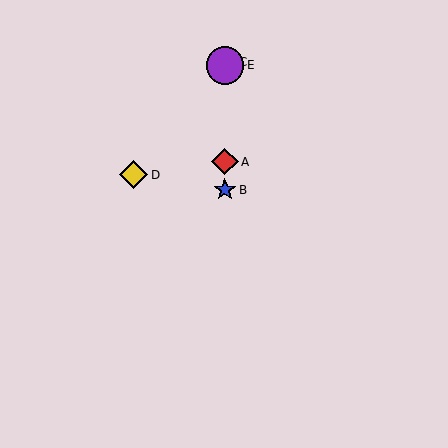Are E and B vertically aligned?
Yes, both are at x≈225.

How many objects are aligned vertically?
4 objects (A, B, C, E) are aligned vertically.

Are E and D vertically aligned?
No, E is at x≈225 and D is at x≈134.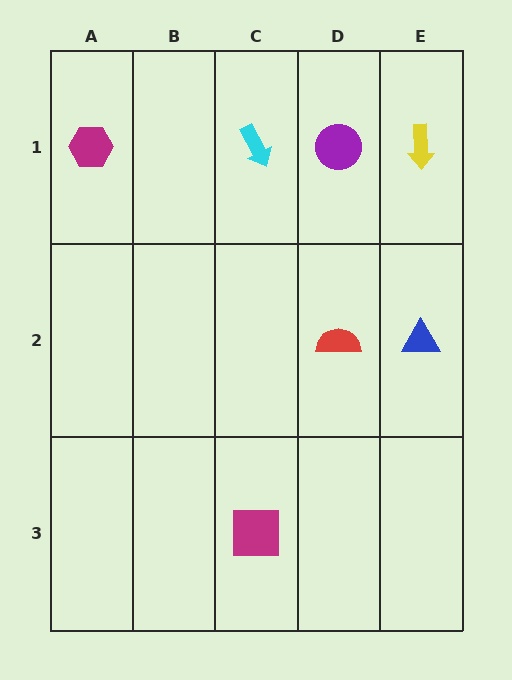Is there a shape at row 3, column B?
No, that cell is empty.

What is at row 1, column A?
A magenta hexagon.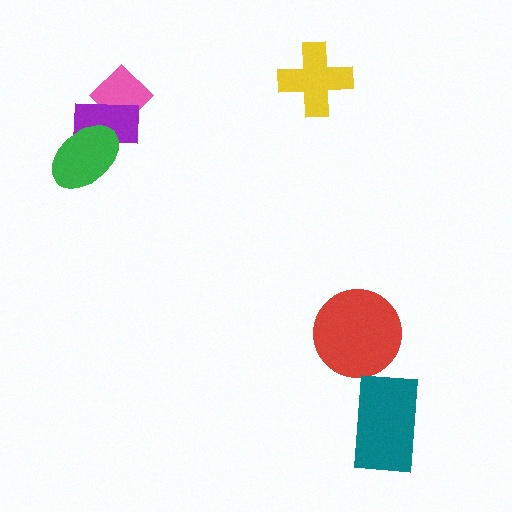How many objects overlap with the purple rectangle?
2 objects overlap with the purple rectangle.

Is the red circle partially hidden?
No, no other shape covers it.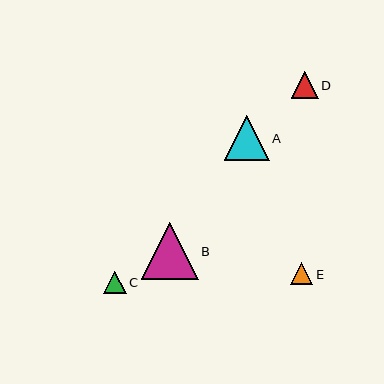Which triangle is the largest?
Triangle B is the largest with a size of approximately 57 pixels.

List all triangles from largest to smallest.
From largest to smallest: B, A, D, E, C.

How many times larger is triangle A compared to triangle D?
Triangle A is approximately 1.7 times the size of triangle D.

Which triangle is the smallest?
Triangle C is the smallest with a size of approximately 22 pixels.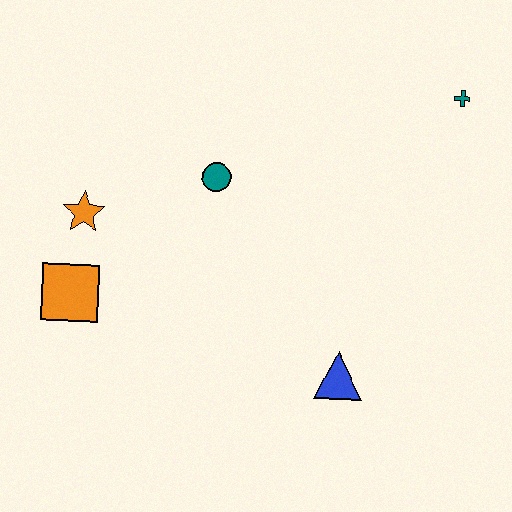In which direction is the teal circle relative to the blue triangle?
The teal circle is above the blue triangle.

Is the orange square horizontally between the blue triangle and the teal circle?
No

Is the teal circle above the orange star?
Yes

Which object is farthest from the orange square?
The teal cross is farthest from the orange square.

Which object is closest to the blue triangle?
The teal circle is closest to the blue triangle.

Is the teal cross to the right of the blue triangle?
Yes